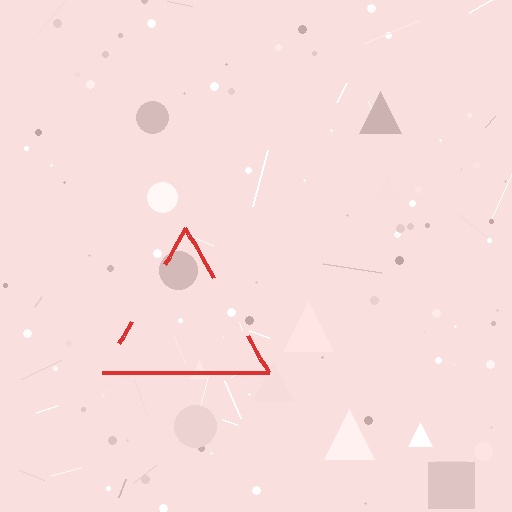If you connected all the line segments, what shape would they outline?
They would outline a triangle.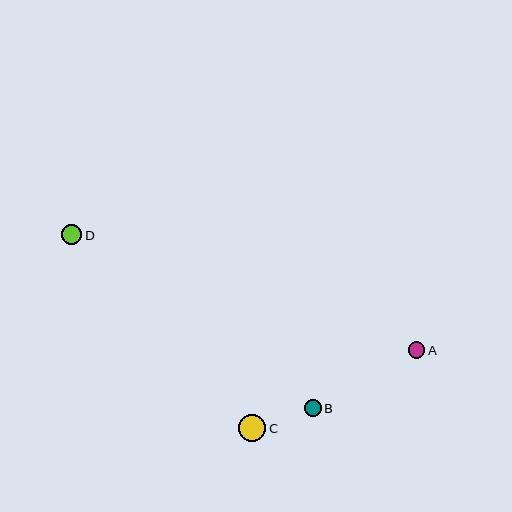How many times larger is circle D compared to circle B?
Circle D is approximately 1.2 times the size of circle B.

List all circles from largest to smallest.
From largest to smallest: C, D, B, A.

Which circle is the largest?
Circle C is the largest with a size of approximately 27 pixels.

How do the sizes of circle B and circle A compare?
Circle B and circle A are approximately the same size.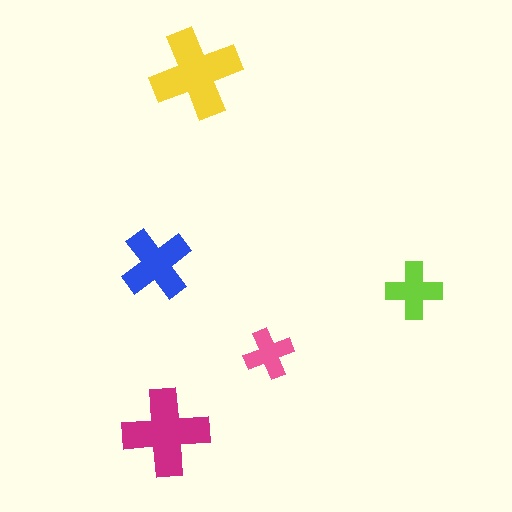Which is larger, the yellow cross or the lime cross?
The yellow one.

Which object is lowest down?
The magenta cross is bottommost.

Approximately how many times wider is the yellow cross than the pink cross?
About 2 times wider.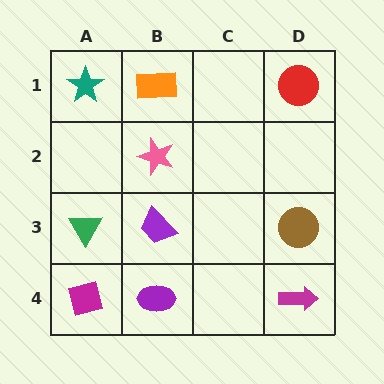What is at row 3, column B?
A purple trapezoid.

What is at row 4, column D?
A magenta arrow.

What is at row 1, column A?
A teal star.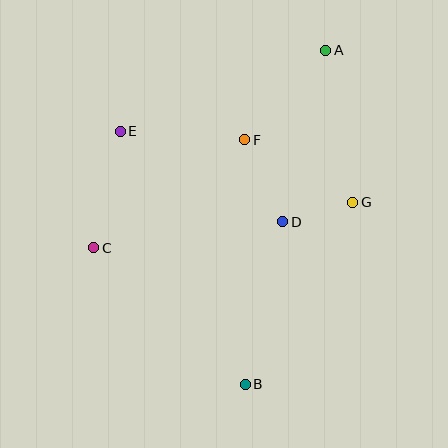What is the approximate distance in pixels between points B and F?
The distance between B and F is approximately 244 pixels.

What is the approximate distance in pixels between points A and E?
The distance between A and E is approximately 221 pixels.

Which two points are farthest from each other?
Points A and B are farthest from each other.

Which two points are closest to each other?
Points D and G are closest to each other.